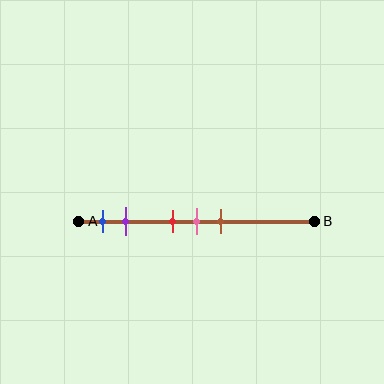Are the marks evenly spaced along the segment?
No, the marks are not evenly spaced.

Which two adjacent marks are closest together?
The red and pink marks are the closest adjacent pair.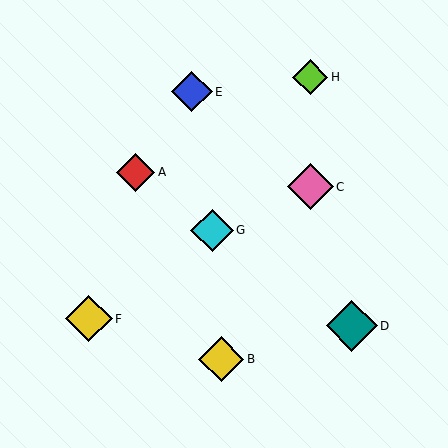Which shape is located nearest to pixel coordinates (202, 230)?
The cyan diamond (labeled G) at (212, 230) is nearest to that location.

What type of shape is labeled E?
Shape E is a blue diamond.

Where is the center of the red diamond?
The center of the red diamond is at (135, 172).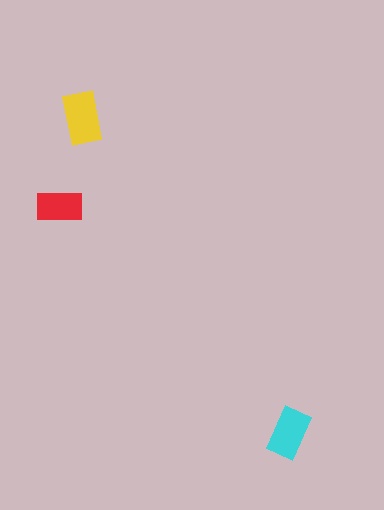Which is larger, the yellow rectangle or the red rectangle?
The yellow one.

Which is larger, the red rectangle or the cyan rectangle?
The cyan one.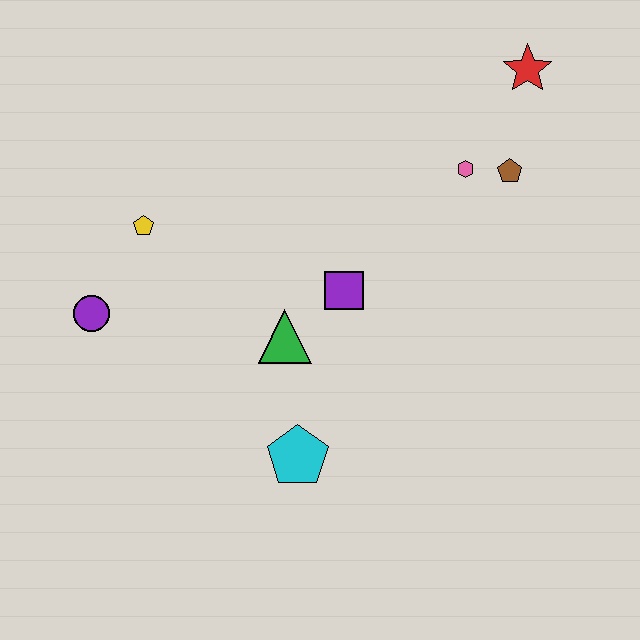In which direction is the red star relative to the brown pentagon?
The red star is above the brown pentagon.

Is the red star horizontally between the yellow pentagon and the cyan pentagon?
No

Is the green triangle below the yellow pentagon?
Yes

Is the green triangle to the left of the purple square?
Yes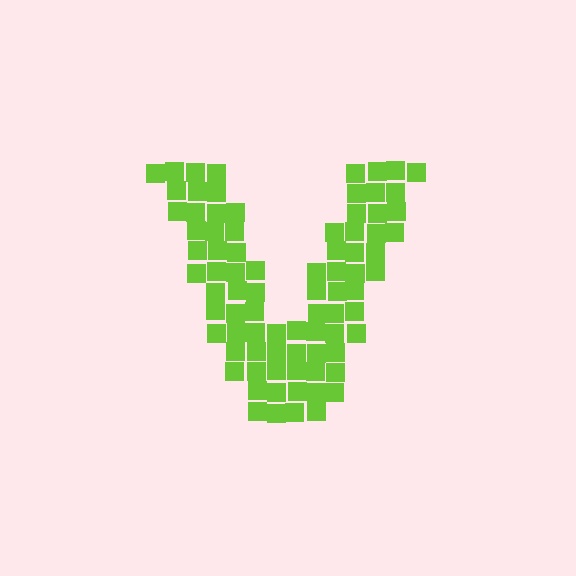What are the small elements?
The small elements are squares.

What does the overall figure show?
The overall figure shows the letter V.